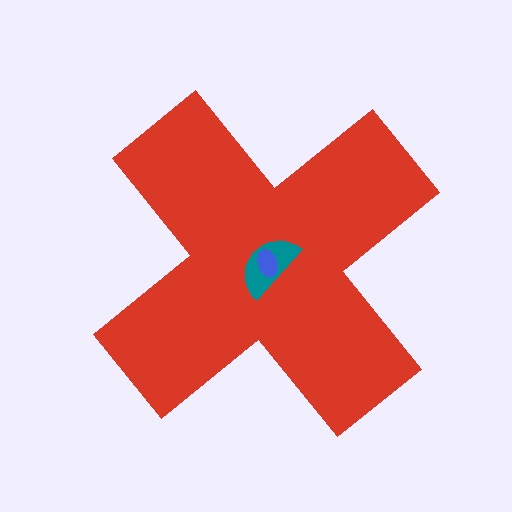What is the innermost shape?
The blue ellipse.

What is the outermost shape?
The red cross.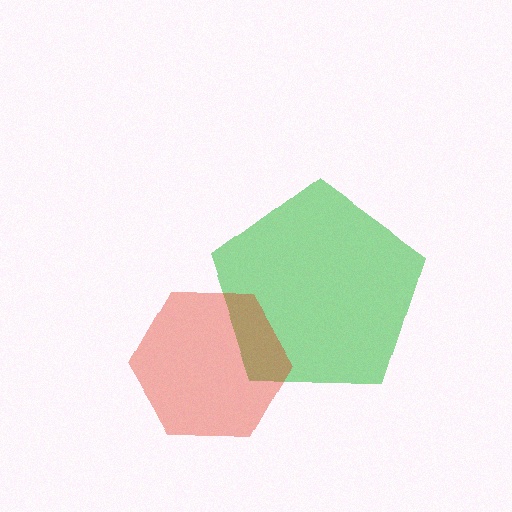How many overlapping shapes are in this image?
There are 2 overlapping shapes in the image.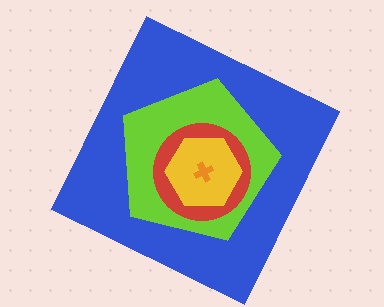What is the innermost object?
The orange cross.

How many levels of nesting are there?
5.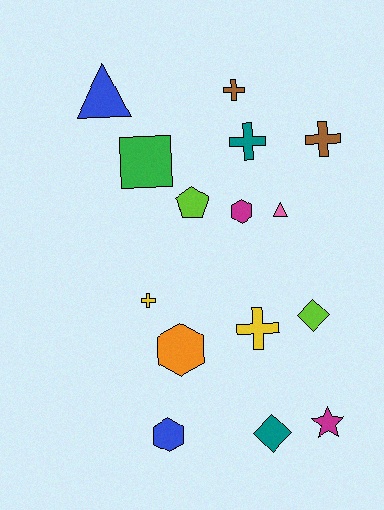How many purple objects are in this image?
There are no purple objects.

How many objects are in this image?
There are 15 objects.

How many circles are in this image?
There are no circles.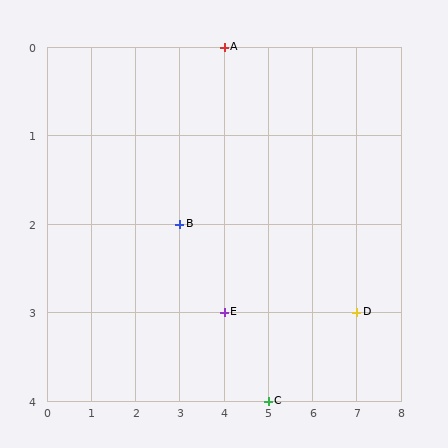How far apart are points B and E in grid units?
Points B and E are 1 column and 1 row apart (about 1.4 grid units diagonally).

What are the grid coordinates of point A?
Point A is at grid coordinates (4, 0).